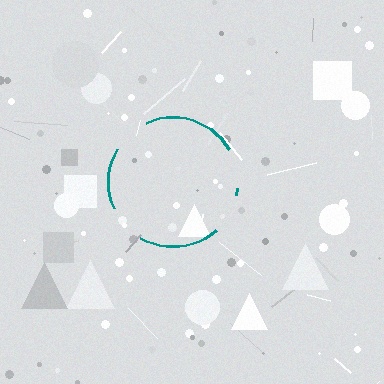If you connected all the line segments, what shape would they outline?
They would outline a circle.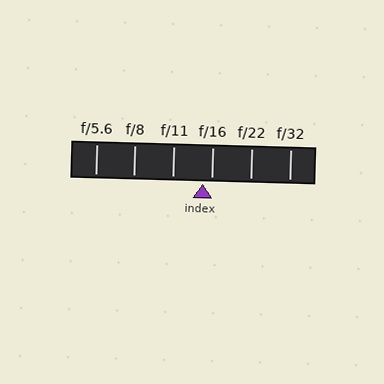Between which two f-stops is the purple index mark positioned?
The index mark is between f/11 and f/16.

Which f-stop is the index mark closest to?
The index mark is closest to f/16.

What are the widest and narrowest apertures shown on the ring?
The widest aperture shown is f/5.6 and the narrowest is f/32.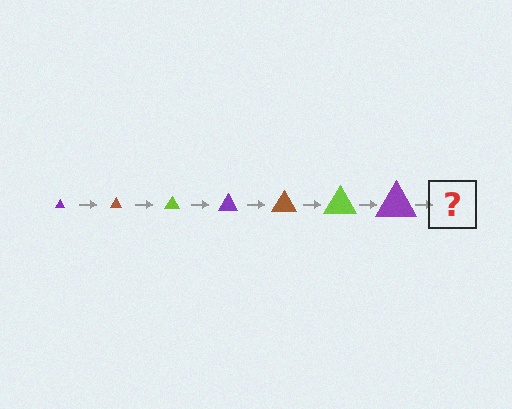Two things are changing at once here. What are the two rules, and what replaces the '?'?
The two rules are that the triangle grows larger each step and the color cycles through purple, brown, and lime. The '?' should be a brown triangle, larger than the previous one.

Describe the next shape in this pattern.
It should be a brown triangle, larger than the previous one.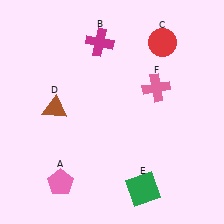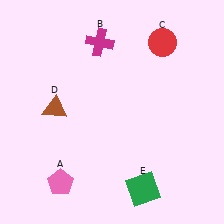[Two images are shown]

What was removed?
The pink cross (F) was removed in Image 2.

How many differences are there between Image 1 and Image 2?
There is 1 difference between the two images.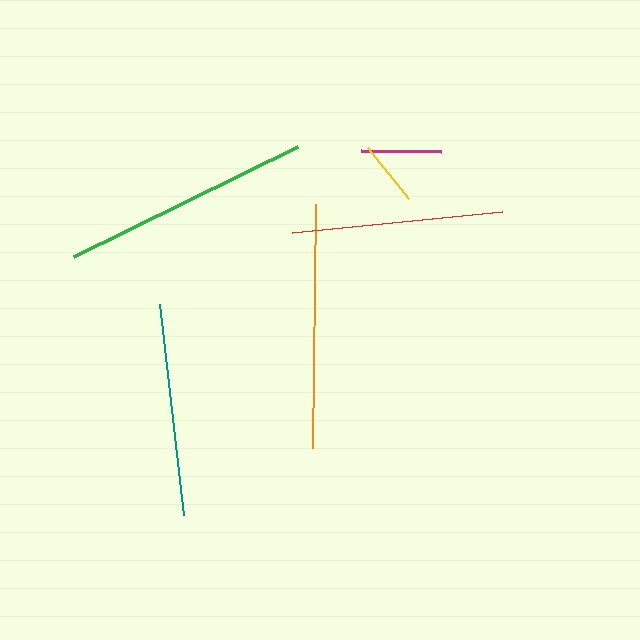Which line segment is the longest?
The green line is the longest at approximately 249 pixels.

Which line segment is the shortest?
The yellow line is the shortest at approximately 66 pixels.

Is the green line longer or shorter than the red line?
The green line is longer than the red line.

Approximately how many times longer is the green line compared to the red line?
The green line is approximately 1.2 times the length of the red line.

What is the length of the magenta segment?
The magenta segment is approximately 80 pixels long.